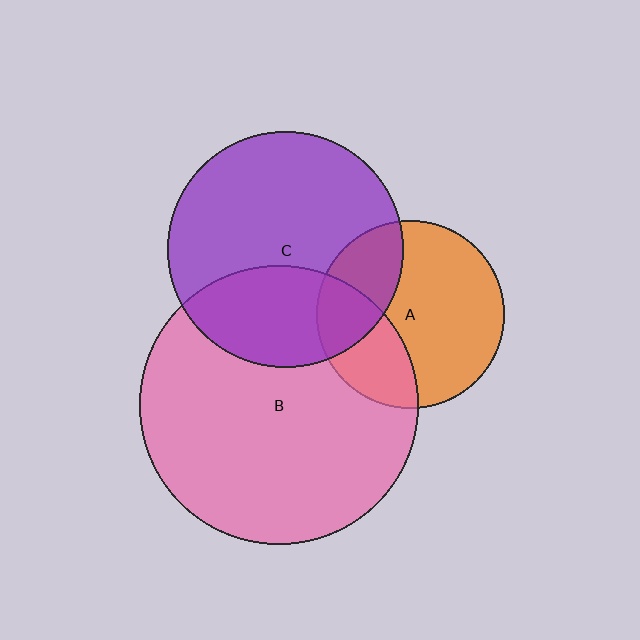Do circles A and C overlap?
Yes.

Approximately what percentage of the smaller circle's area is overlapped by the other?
Approximately 30%.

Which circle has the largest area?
Circle B (pink).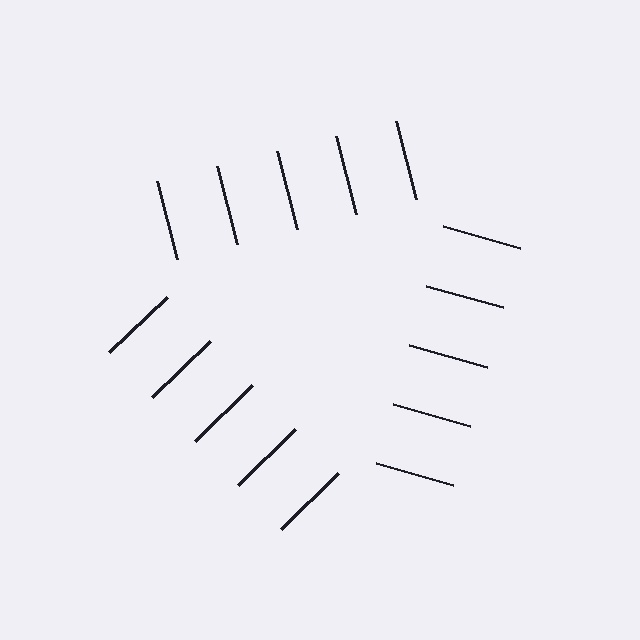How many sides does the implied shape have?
3 sides — the line-ends trace a triangle.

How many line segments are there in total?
15 — 5 along each of the 3 edges.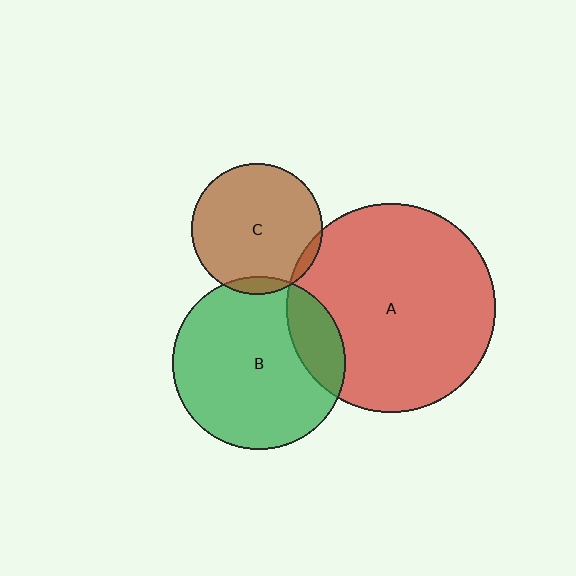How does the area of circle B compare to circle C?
Approximately 1.8 times.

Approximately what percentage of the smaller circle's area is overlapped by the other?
Approximately 20%.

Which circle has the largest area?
Circle A (red).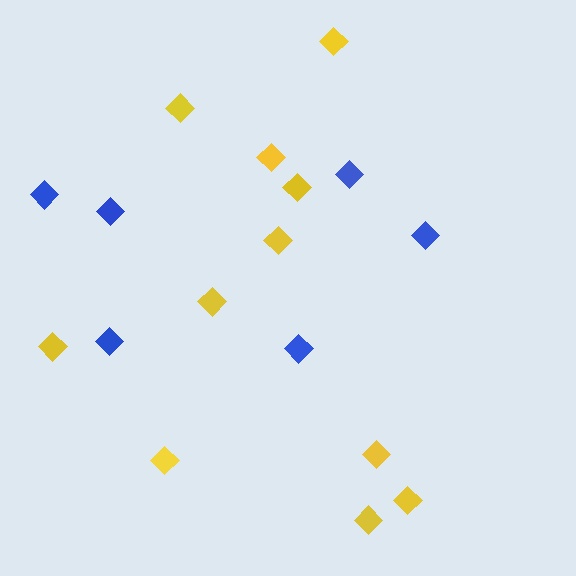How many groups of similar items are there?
There are 2 groups: one group of yellow diamonds (11) and one group of blue diamonds (6).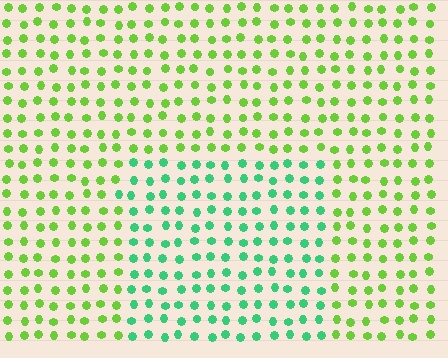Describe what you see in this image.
The image is filled with small lime elements in a uniform arrangement. A rectangle-shaped region is visible where the elements are tinted to a slightly different hue, forming a subtle color boundary.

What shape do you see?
I see a rectangle.